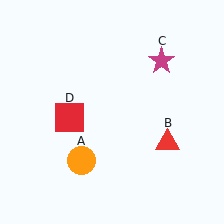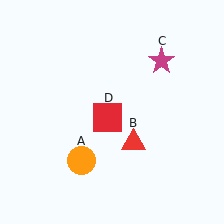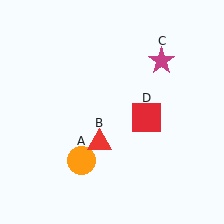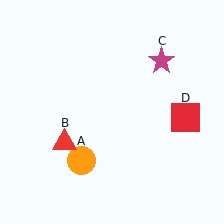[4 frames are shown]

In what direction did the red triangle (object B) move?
The red triangle (object B) moved left.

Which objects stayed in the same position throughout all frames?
Orange circle (object A) and magenta star (object C) remained stationary.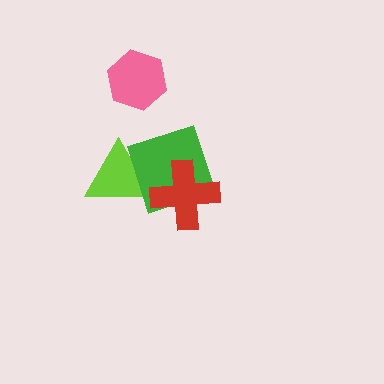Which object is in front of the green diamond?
The red cross is in front of the green diamond.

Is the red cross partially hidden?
No, no other shape covers it.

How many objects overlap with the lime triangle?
1 object overlaps with the lime triangle.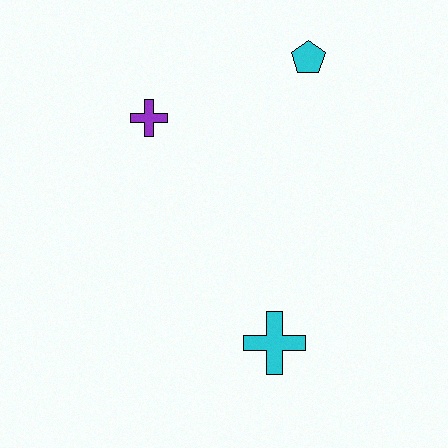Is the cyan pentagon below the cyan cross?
No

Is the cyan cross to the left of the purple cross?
No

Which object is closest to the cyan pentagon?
The purple cross is closest to the cyan pentagon.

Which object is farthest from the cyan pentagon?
The cyan cross is farthest from the cyan pentagon.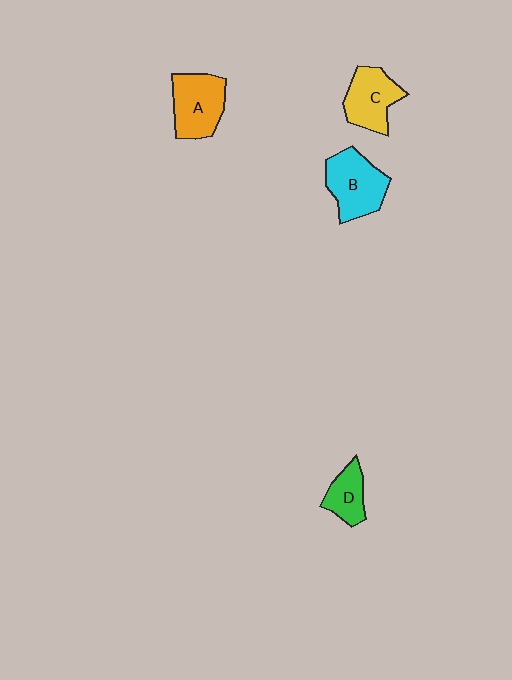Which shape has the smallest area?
Shape D (green).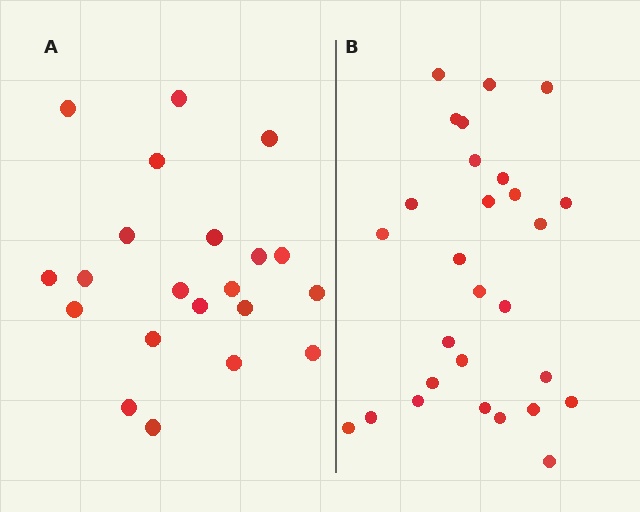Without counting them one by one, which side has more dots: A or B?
Region B (the right region) has more dots.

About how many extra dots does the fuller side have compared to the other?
Region B has roughly 8 or so more dots than region A.